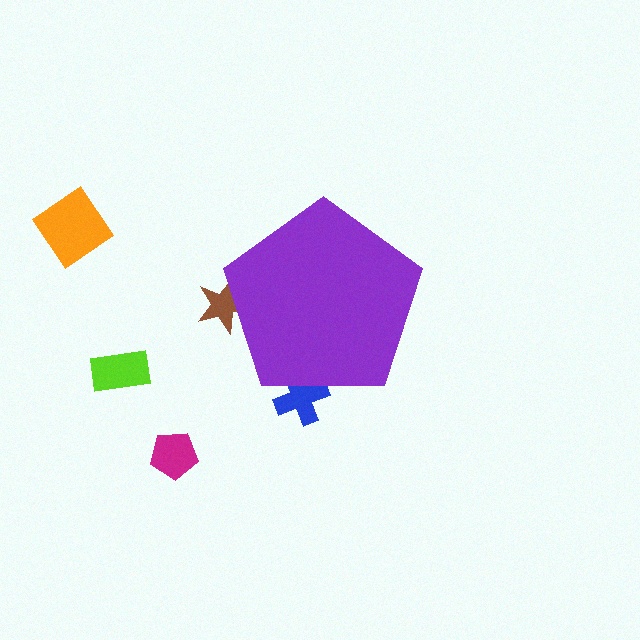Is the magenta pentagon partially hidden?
No, the magenta pentagon is fully visible.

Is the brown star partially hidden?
Yes, the brown star is partially hidden behind the purple pentagon.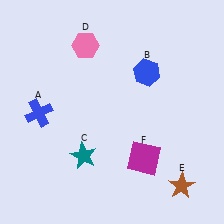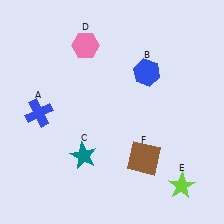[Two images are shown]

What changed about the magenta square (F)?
In Image 1, F is magenta. In Image 2, it changed to brown.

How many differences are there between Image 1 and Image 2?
There are 2 differences between the two images.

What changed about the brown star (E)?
In Image 1, E is brown. In Image 2, it changed to lime.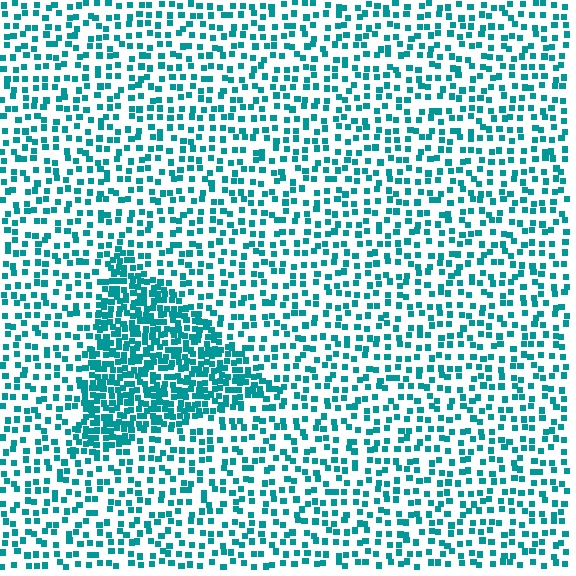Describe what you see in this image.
The image contains small teal elements arranged at two different densities. A triangle-shaped region is visible where the elements are more densely packed than the surrounding area.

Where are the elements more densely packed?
The elements are more densely packed inside the triangle boundary.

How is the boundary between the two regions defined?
The boundary is defined by a change in element density (approximately 2.3x ratio). All elements are the same color, size, and shape.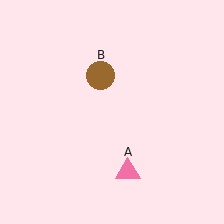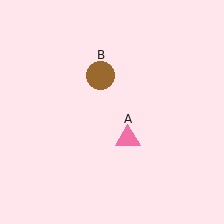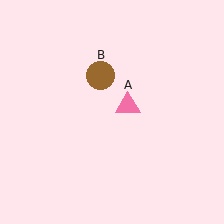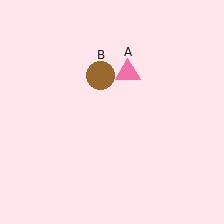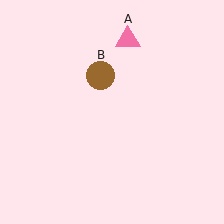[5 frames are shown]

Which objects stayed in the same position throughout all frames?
Brown circle (object B) remained stationary.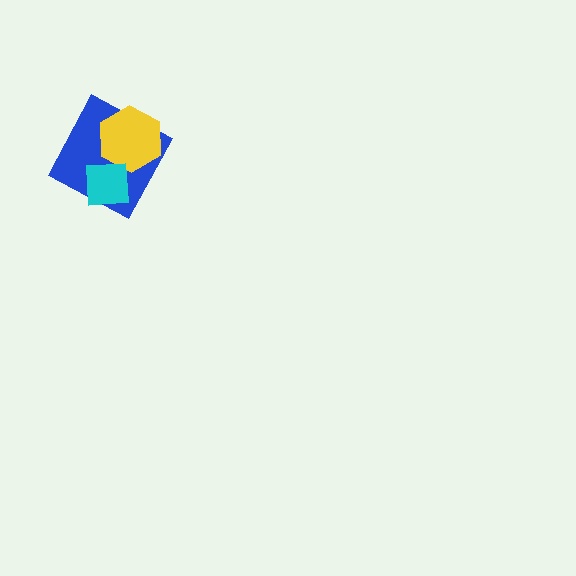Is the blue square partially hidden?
Yes, it is partially covered by another shape.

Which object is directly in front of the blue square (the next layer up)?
The yellow hexagon is directly in front of the blue square.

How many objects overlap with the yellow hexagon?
2 objects overlap with the yellow hexagon.